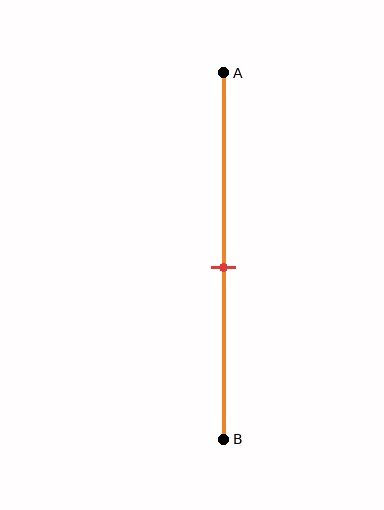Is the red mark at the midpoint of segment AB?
No, the mark is at about 55% from A, not at the 50% midpoint.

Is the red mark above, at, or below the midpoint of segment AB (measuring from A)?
The red mark is below the midpoint of segment AB.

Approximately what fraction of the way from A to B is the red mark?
The red mark is approximately 55% of the way from A to B.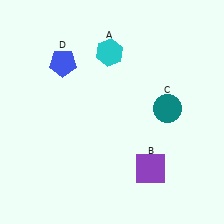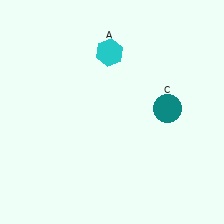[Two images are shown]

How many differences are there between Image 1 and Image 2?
There are 2 differences between the two images.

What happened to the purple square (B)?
The purple square (B) was removed in Image 2. It was in the bottom-right area of Image 1.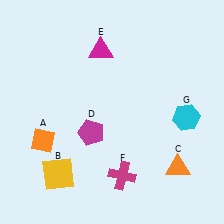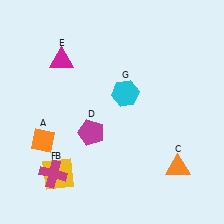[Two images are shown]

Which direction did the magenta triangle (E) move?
The magenta triangle (E) moved left.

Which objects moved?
The objects that moved are: the magenta triangle (E), the magenta cross (F), the cyan hexagon (G).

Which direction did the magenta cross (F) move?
The magenta cross (F) moved left.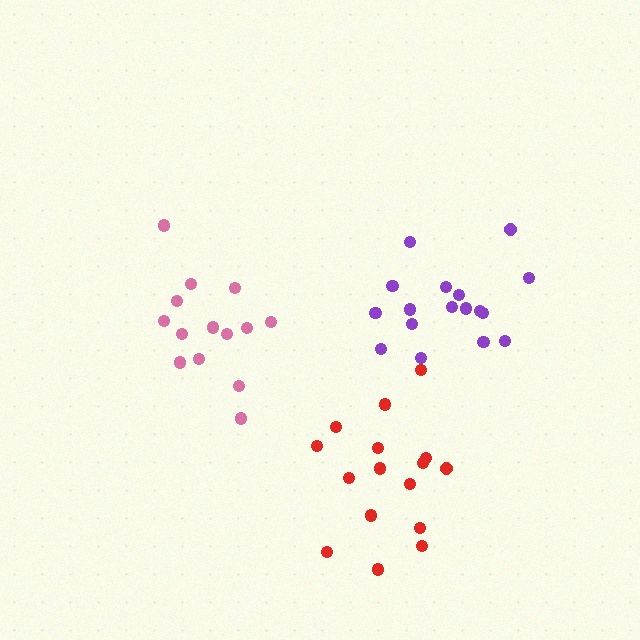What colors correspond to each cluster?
The clusters are colored: purple, pink, red.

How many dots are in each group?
Group 1: 17 dots, Group 2: 14 dots, Group 3: 16 dots (47 total).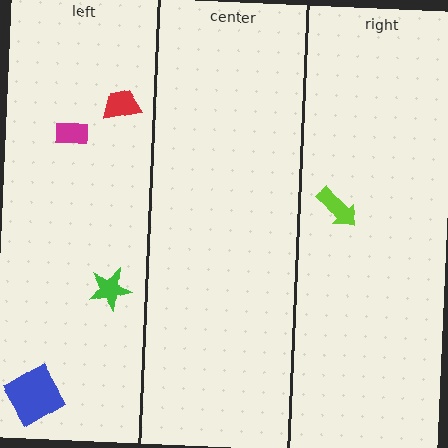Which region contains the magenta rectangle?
The left region.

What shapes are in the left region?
The blue diamond, the magenta rectangle, the green star, the red trapezoid.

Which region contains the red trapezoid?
The left region.